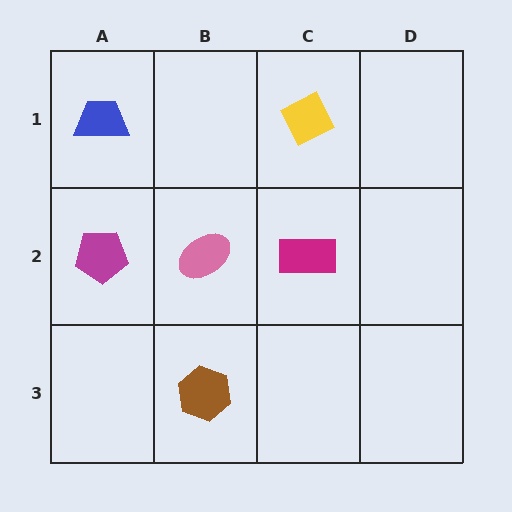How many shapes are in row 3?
1 shape.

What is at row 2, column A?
A magenta pentagon.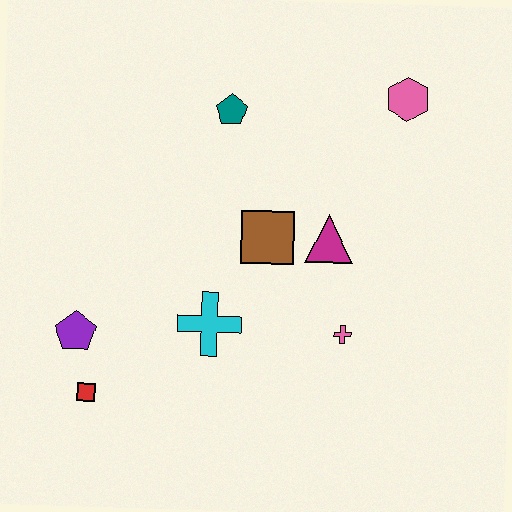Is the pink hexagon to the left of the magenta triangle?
No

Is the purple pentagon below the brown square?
Yes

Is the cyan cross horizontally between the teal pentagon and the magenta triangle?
No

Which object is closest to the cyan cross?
The brown square is closest to the cyan cross.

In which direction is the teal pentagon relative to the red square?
The teal pentagon is above the red square.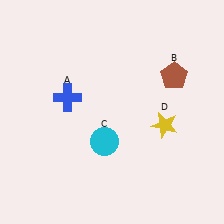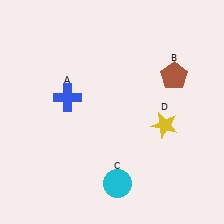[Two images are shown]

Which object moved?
The cyan circle (C) moved down.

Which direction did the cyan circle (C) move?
The cyan circle (C) moved down.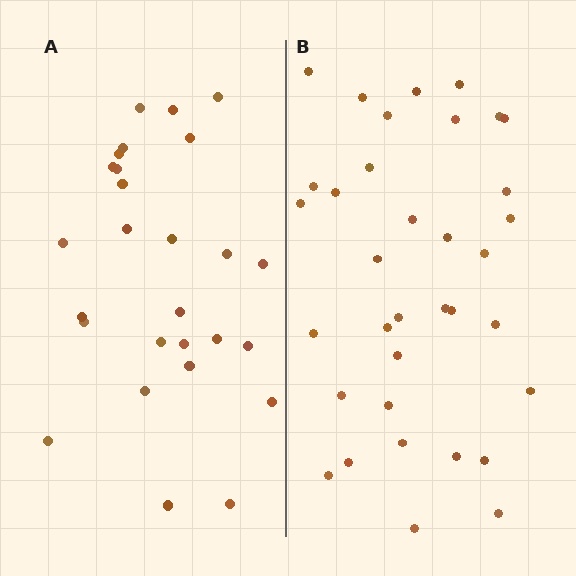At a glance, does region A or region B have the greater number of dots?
Region B (the right region) has more dots.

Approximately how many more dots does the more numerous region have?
Region B has roughly 8 or so more dots than region A.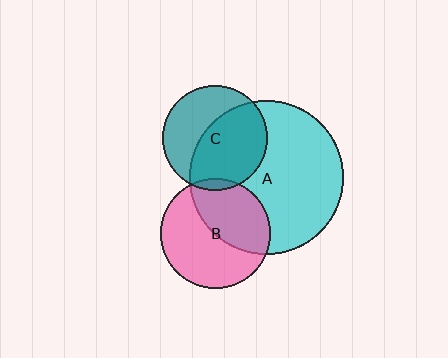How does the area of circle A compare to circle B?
Approximately 2.0 times.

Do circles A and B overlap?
Yes.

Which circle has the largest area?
Circle A (cyan).